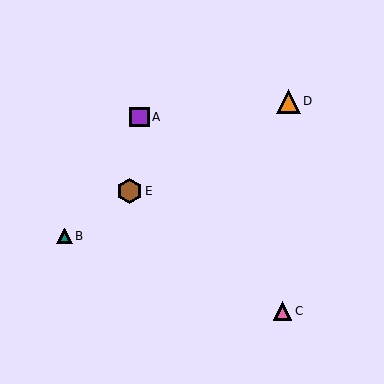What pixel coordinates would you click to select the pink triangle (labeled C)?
Click at (283, 311) to select the pink triangle C.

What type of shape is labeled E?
Shape E is a brown hexagon.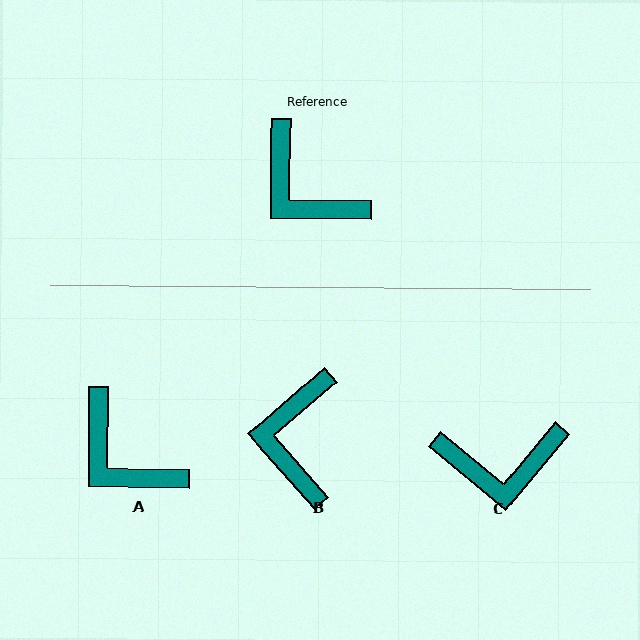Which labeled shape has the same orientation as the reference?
A.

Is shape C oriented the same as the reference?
No, it is off by about 51 degrees.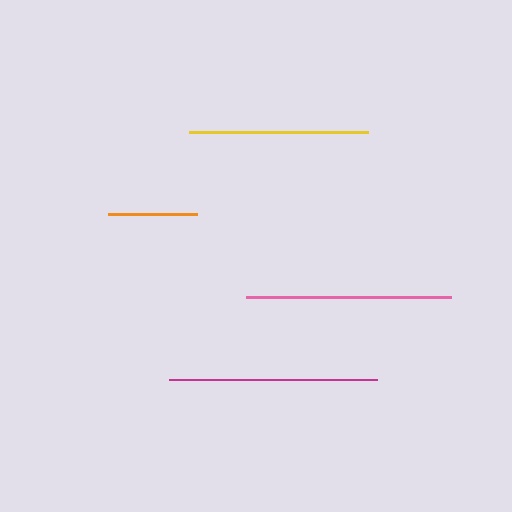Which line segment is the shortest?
The orange line is the shortest at approximately 89 pixels.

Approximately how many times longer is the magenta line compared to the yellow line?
The magenta line is approximately 1.2 times the length of the yellow line.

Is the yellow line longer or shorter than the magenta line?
The magenta line is longer than the yellow line.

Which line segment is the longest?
The magenta line is the longest at approximately 208 pixels.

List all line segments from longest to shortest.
From longest to shortest: magenta, pink, yellow, orange.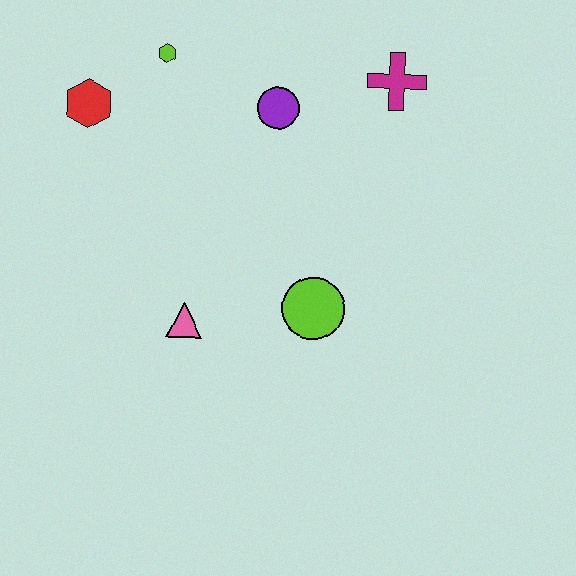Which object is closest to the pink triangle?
The lime circle is closest to the pink triangle.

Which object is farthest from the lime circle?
The red hexagon is farthest from the lime circle.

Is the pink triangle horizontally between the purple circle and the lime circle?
No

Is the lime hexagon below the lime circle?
No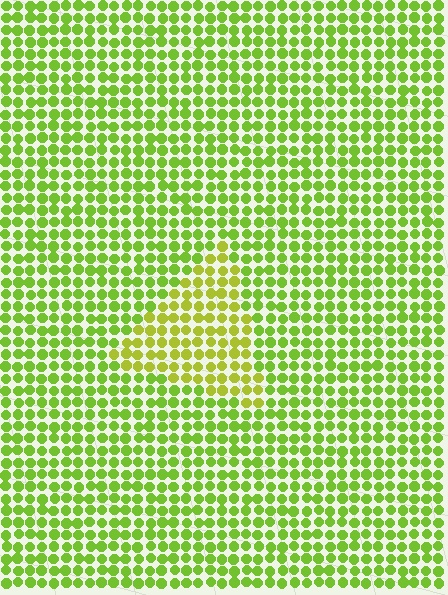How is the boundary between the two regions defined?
The boundary is defined purely by a slight shift in hue (about 22 degrees). Spacing, size, and orientation are identical on both sides.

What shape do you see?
I see a triangle.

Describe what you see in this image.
The image is filled with small lime elements in a uniform arrangement. A triangle-shaped region is visible where the elements are tinted to a slightly different hue, forming a subtle color boundary.